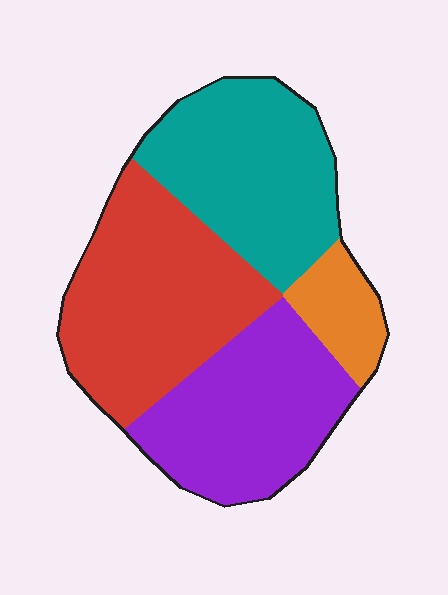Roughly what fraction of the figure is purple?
Purple takes up about one quarter (1/4) of the figure.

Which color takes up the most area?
Red, at roughly 35%.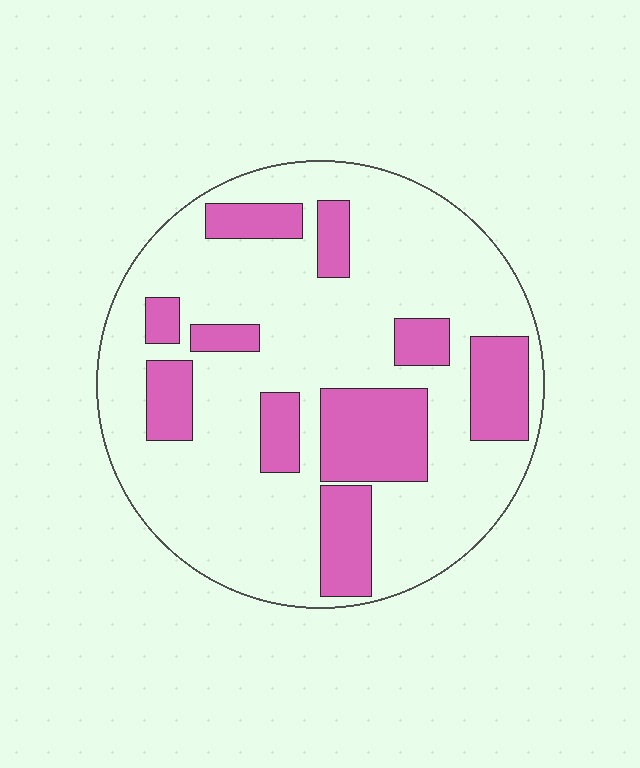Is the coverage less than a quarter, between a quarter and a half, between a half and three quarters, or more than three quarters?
Between a quarter and a half.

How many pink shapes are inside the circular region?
10.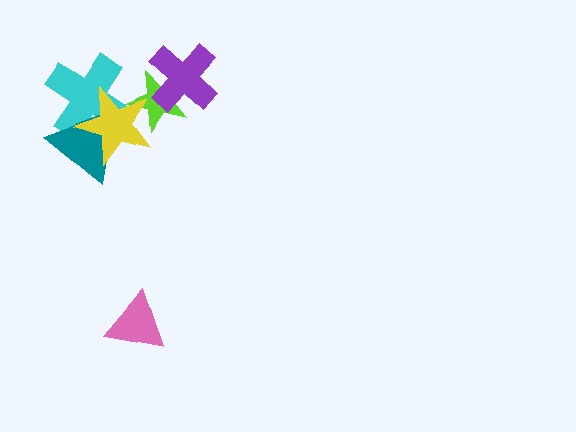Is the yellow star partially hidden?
No, no other shape covers it.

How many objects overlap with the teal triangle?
2 objects overlap with the teal triangle.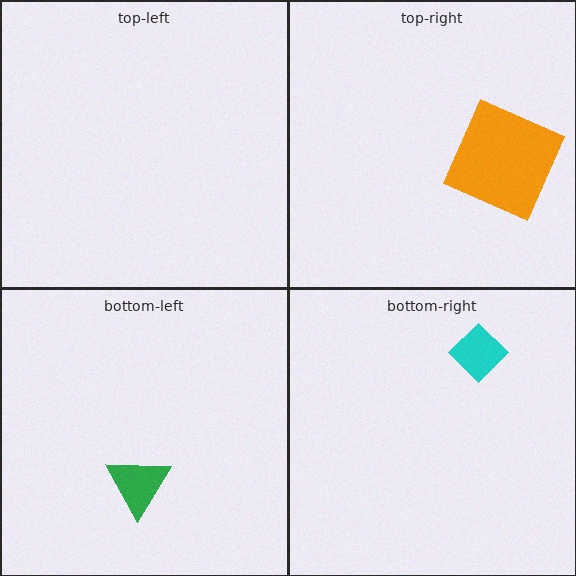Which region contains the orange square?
The top-right region.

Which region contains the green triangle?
The bottom-left region.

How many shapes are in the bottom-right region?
1.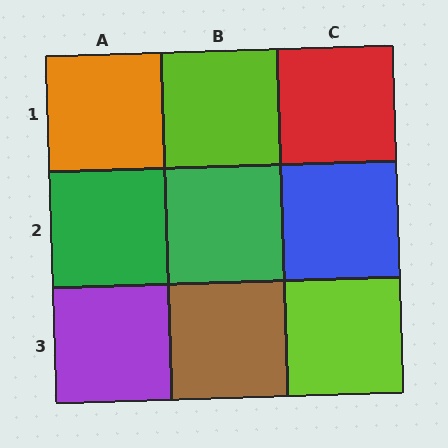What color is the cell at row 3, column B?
Brown.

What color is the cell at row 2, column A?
Green.